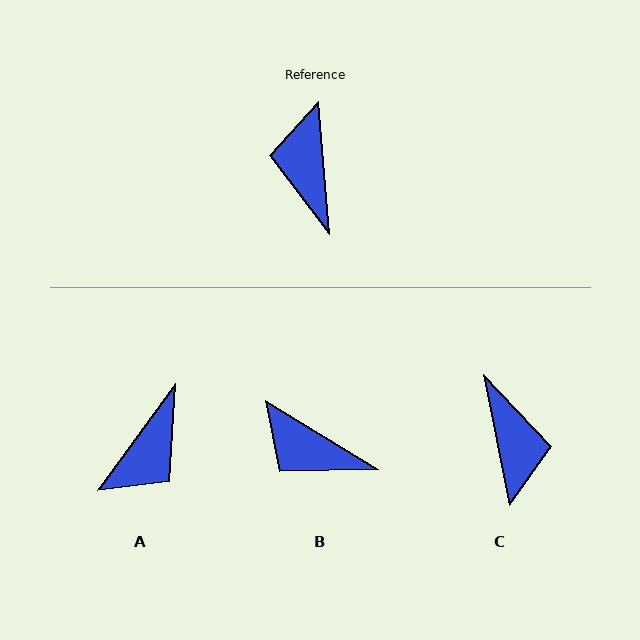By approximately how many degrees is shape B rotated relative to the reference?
Approximately 54 degrees counter-clockwise.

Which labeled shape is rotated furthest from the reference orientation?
C, about 173 degrees away.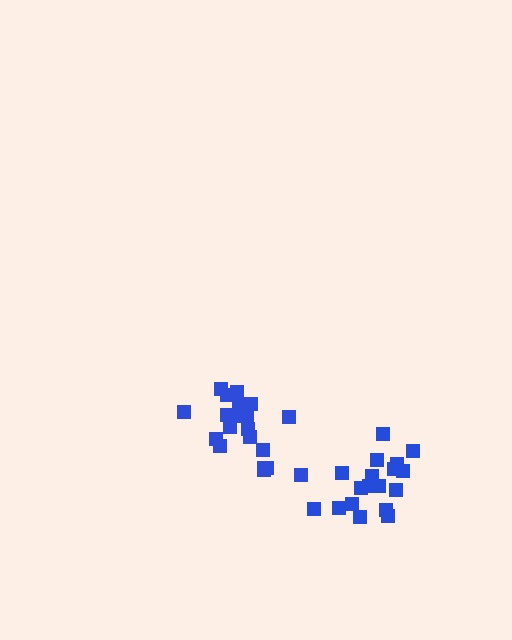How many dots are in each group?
Group 1: 20 dots, Group 2: 19 dots (39 total).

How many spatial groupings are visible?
There are 2 spatial groupings.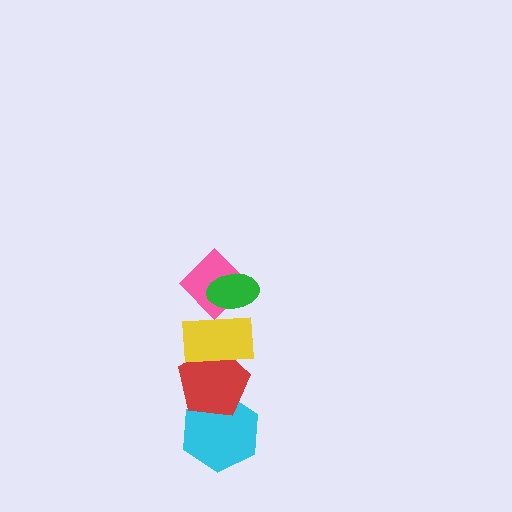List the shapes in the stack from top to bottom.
From top to bottom: the green ellipse, the pink diamond, the yellow rectangle, the red pentagon, the cyan hexagon.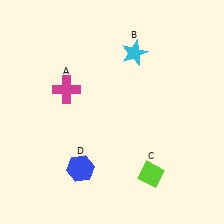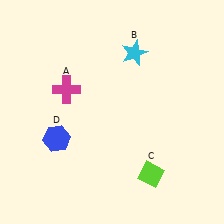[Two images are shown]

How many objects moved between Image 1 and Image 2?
1 object moved between the two images.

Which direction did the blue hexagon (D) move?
The blue hexagon (D) moved up.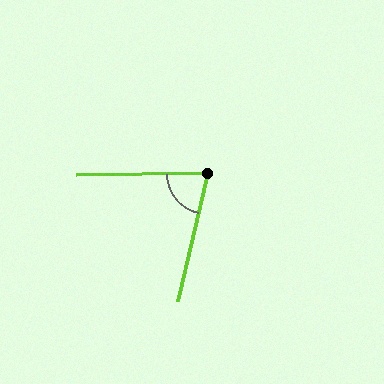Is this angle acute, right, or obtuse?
It is acute.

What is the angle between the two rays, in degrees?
Approximately 76 degrees.